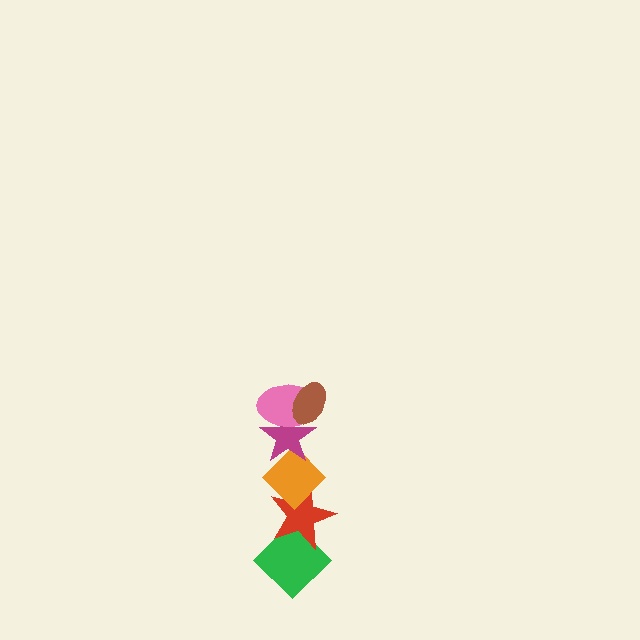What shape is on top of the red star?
The orange diamond is on top of the red star.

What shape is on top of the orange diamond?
The magenta star is on top of the orange diamond.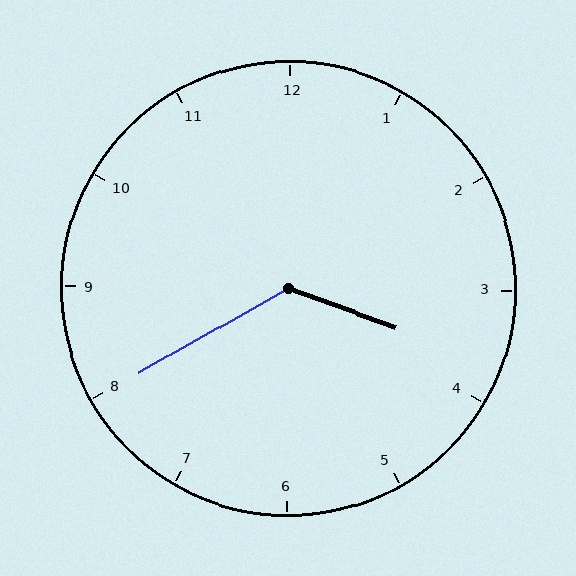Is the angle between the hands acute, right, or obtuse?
It is obtuse.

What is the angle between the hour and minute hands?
Approximately 130 degrees.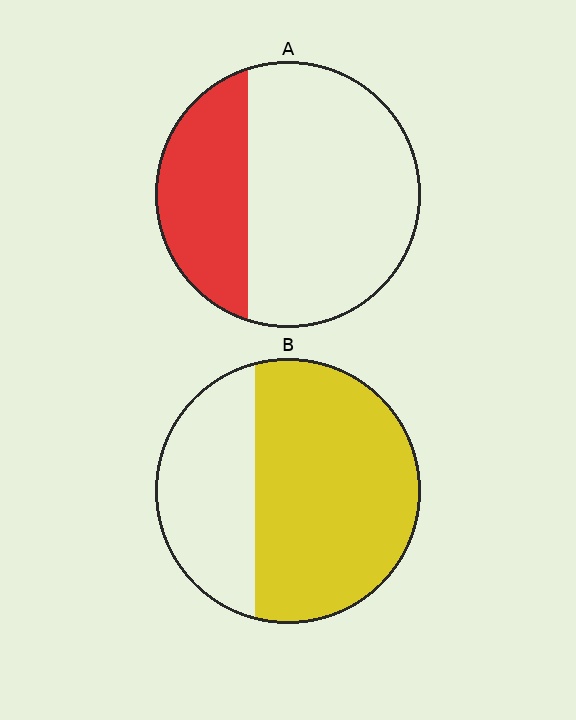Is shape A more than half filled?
No.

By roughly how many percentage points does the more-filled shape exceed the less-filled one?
By roughly 35 percentage points (B over A).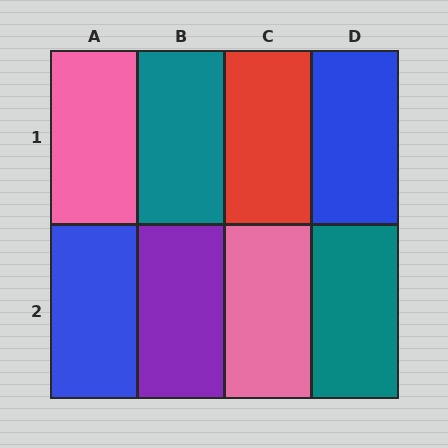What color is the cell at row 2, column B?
Purple.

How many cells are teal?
2 cells are teal.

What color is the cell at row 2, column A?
Blue.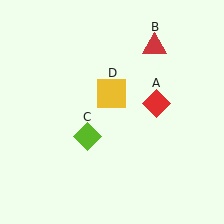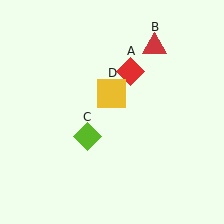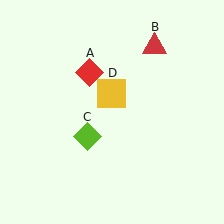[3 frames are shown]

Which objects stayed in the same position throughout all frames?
Red triangle (object B) and lime diamond (object C) and yellow square (object D) remained stationary.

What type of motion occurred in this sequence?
The red diamond (object A) rotated counterclockwise around the center of the scene.